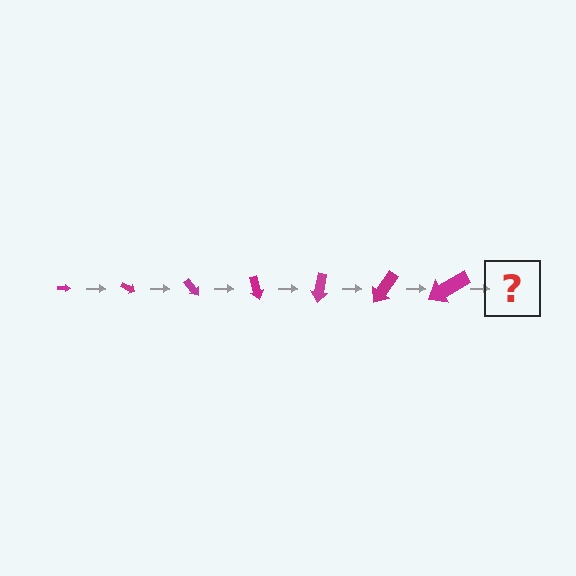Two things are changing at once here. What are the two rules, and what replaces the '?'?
The two rules are that the arrow grows larger each step and it rotates 25 degrees each step. The '?' should be an arrow, larger than the previous one and rotated 175 degrees from the start.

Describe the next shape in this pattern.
It should be an arrow, larger than the previous one and rotated 175 degrees from the start.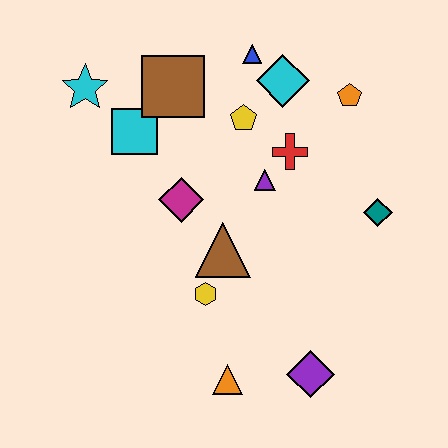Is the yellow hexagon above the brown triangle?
No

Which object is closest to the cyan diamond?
The blue triangle is closest to the cyan diamond.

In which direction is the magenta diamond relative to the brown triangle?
The magenta diamond is above the brown triangle.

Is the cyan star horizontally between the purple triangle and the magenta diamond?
No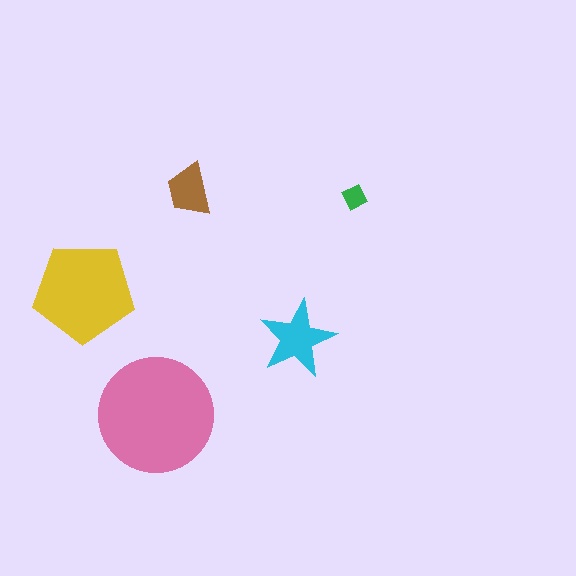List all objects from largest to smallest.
The pink circle, the yellow pentagon, the cyan star, the brown trapezoid, the green diamond.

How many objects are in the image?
There are 5 objects in the image.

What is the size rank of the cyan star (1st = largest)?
3rd.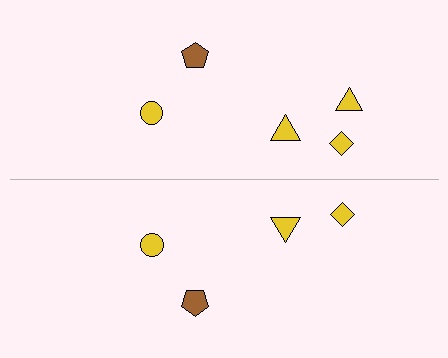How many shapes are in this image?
There are 9 shapes in this image.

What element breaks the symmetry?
A yellow triangle is missing from the bottom side.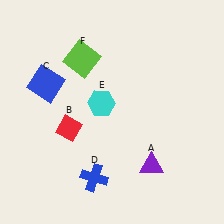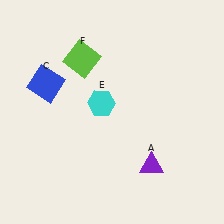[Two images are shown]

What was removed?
The blue cross (D), the red diamond (B) were removed in Image 2.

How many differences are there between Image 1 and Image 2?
There are 2 differences between the two images.